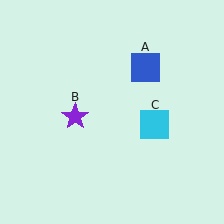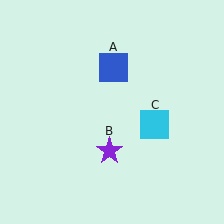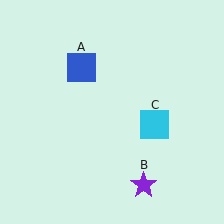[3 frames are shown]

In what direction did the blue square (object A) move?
The blue square (object A) moved left.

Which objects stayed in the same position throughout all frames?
Cyan square (object C) remained stationary.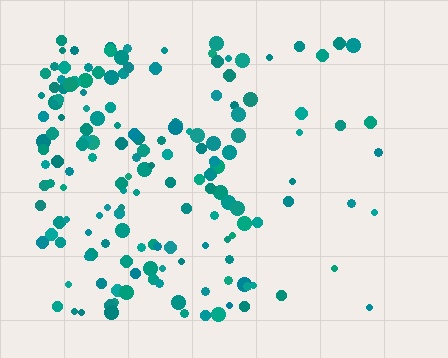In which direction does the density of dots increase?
From right to left, with the left side densest.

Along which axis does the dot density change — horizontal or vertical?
Horizontal.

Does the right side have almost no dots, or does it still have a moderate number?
Still a moderate number, just noticeably fewer than the left.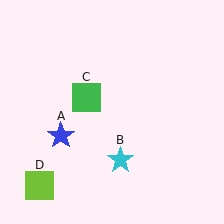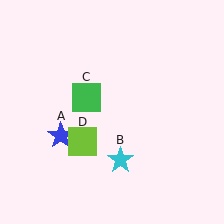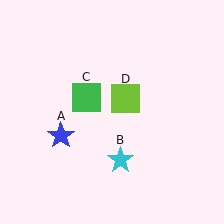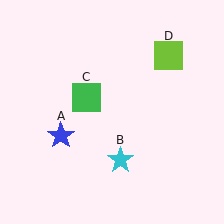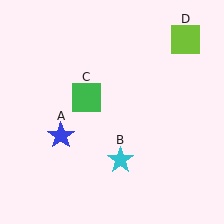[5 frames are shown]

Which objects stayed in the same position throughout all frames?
Blue star (object A) and cyan star (object B) and green square (object C) remained stationary.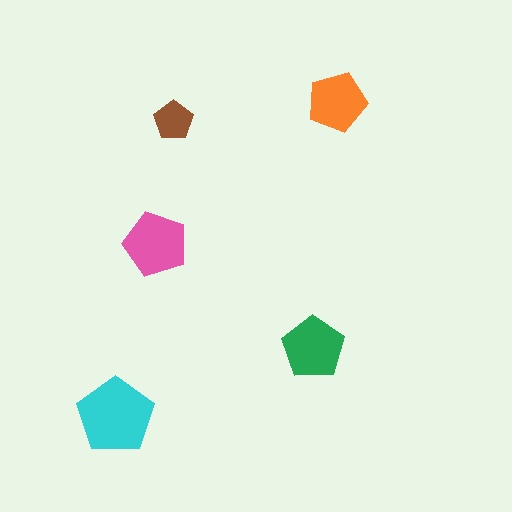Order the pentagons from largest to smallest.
the cyan one, the pink one, the green one, the orange one, the brown one.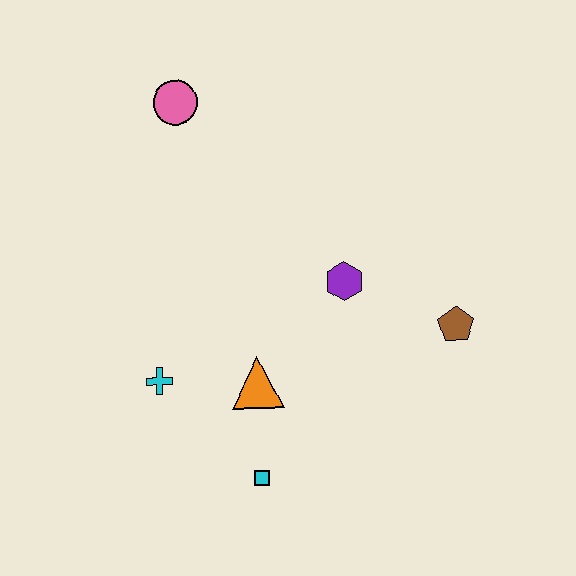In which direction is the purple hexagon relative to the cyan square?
The purple hexagon is above the cyan square.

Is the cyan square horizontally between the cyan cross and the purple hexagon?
Yes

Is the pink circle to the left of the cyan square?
Yes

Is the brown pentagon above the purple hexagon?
No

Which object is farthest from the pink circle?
The cyan square is farthest from the pink circle.